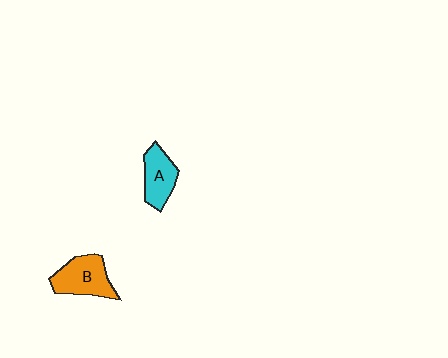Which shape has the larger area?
Shape B (orange).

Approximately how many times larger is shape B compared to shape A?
Approximately 1.3 times.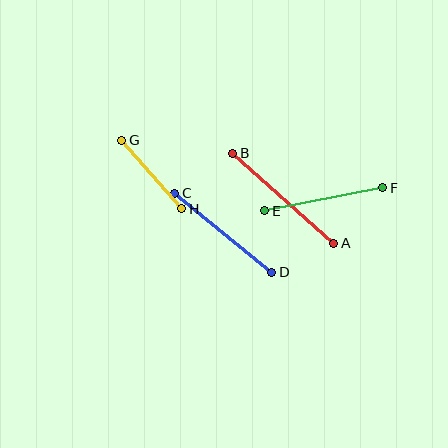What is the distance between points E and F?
The distance is approximately 121 pixels.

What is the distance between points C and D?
The distance is approximately 125 pixels.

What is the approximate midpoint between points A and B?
The midpoint is at approximately (283, 198) pixels.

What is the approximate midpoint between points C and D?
The midpoint is at approximately (223, 233) pixels.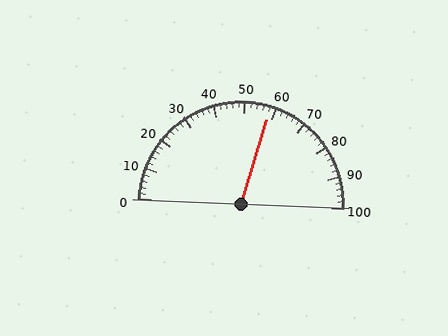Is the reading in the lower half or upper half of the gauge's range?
The reading is in the upper half of the range (0 to 100).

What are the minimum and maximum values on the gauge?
The gauge ranges from 0 to 100.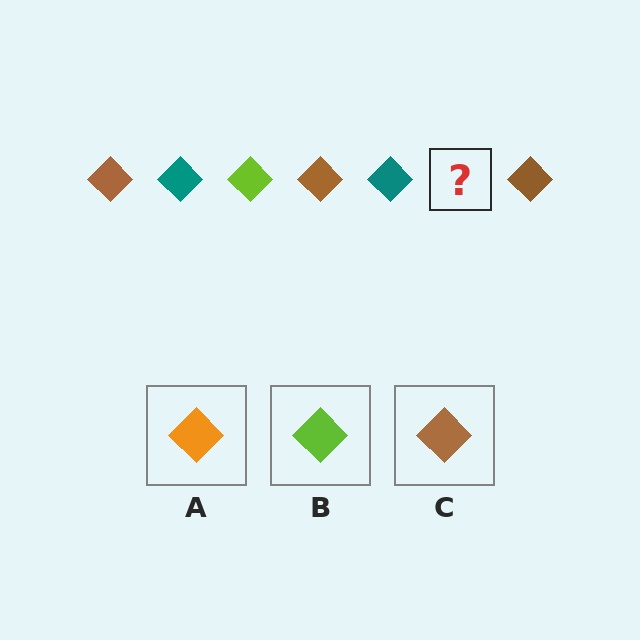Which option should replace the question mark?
Option B.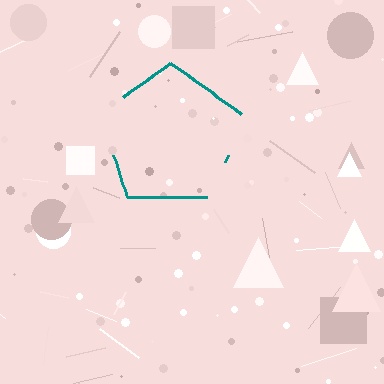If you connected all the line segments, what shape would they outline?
They would outline a pentagon.